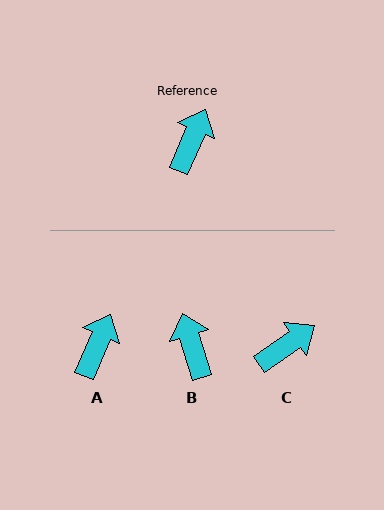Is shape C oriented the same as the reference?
No, it is off by about 32 degrees.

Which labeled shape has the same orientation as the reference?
A.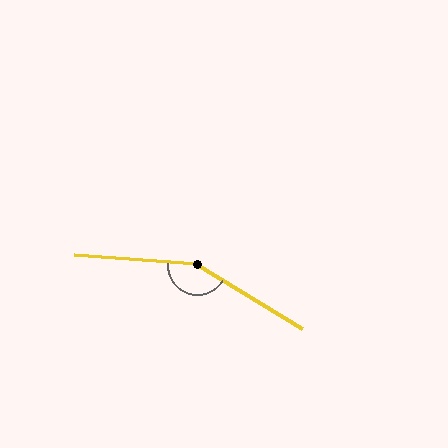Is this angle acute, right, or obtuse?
It is obtuse.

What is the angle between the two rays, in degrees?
Approximately 153 degrees.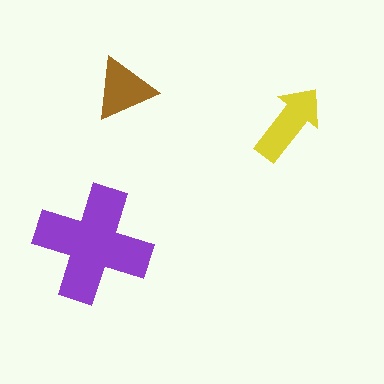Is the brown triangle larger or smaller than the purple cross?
Smaller.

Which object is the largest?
The purple cross.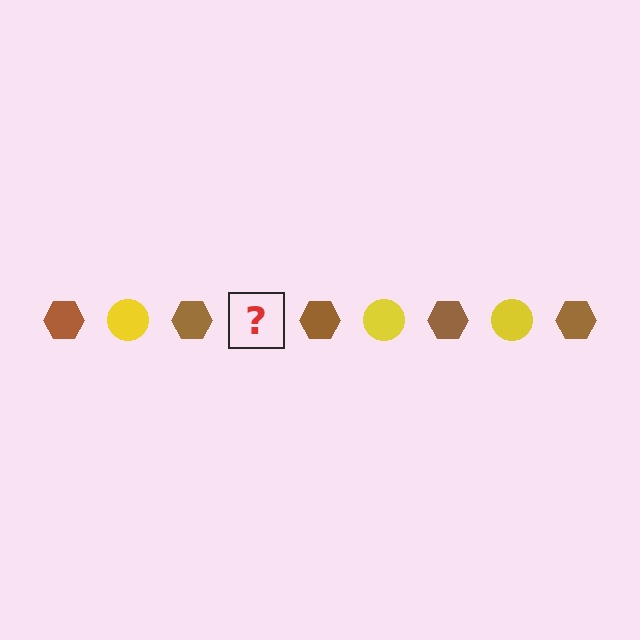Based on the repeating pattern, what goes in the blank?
The blank should be a yellow circle.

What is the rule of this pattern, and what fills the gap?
The rule is that the pattern alternates between brown hexagon and yellow circle. The gap should be filled with a yellow circle.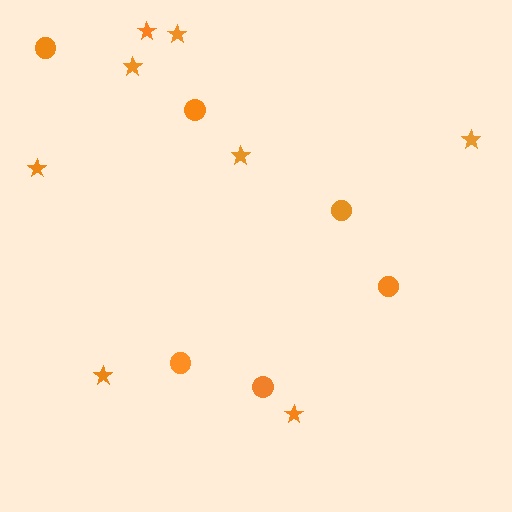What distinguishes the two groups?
There are 2 groups: one group of stars (8) and one group of circles (6).